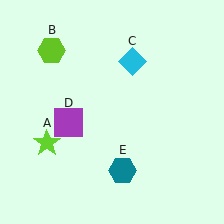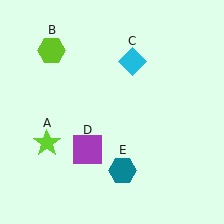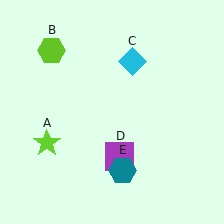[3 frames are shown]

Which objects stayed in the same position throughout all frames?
Lime star (object A) and lime hexagon (object B) and cyan diamond (object C) and teal hexagon (object E) remained stationary.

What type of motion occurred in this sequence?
The purple square (object D) rotated counterclockwise around the center of the scene.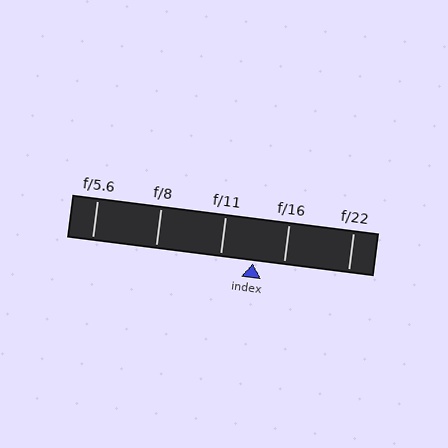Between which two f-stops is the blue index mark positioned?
The index mark is between f/11 and f/16.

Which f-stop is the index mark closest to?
The index mark is closest to f/16.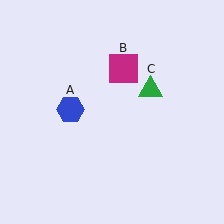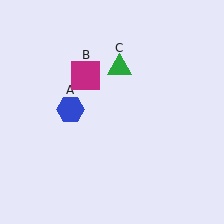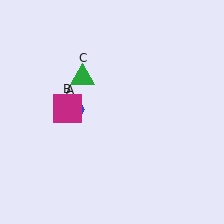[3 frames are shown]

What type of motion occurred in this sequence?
The magenta square (object B), green triangle (object C) rotated counterclockwise around the center of the scene.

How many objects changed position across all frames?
2 objects changed position: magenta square (object B), green triangle (object C).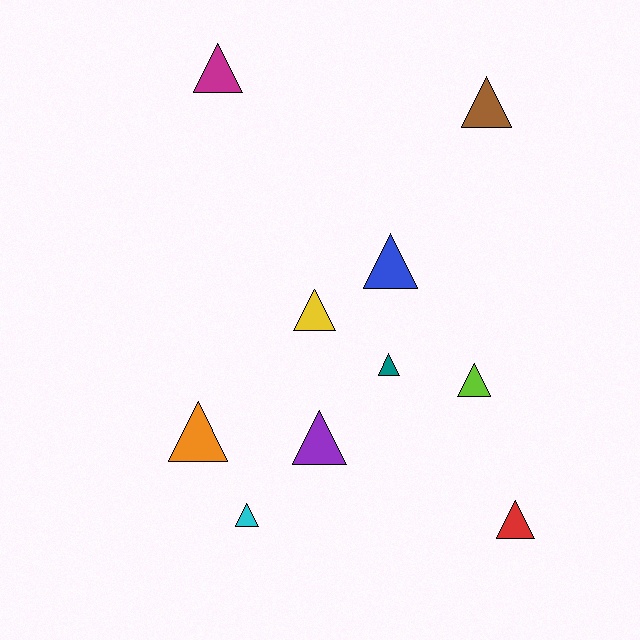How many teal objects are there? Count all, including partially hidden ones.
There is 1 teal object.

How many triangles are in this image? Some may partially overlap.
There are 10 triangles.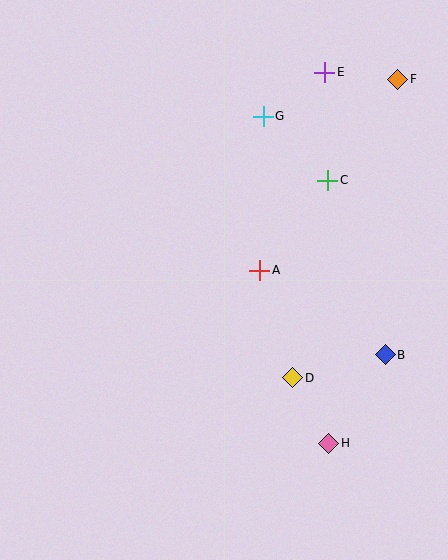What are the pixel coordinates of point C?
Point C is at (328, 180).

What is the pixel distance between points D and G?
The distance between D and G is 263 pixels.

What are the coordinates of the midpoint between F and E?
The midpoint between F and E is at (361, 76).